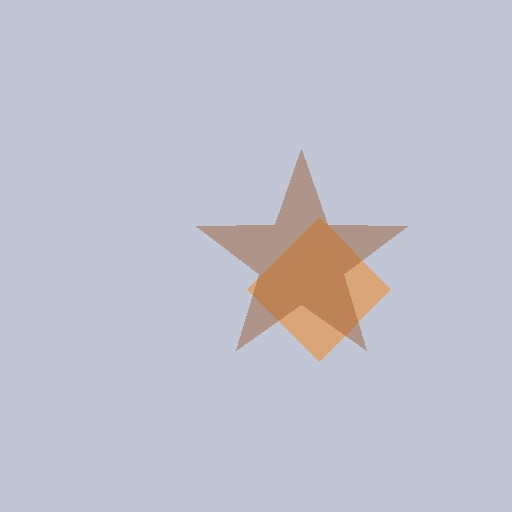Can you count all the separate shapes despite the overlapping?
Yes, there are 2 separate shapes.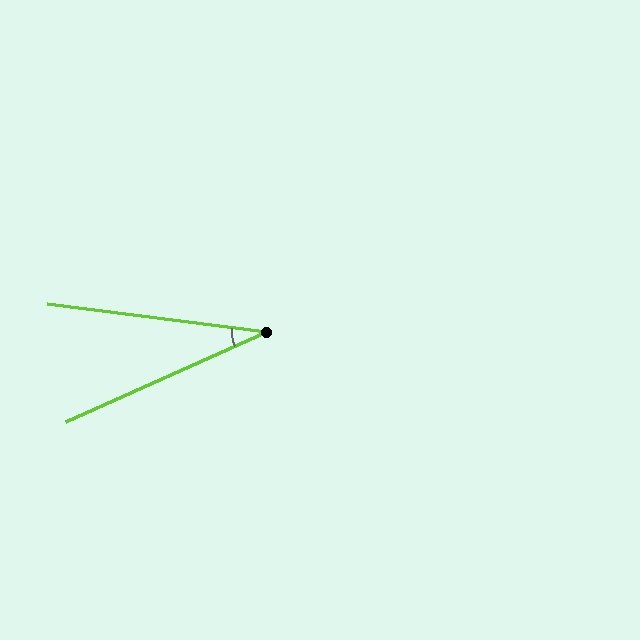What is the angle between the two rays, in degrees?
Approximately 31 degrees.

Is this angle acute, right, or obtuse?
It is acute.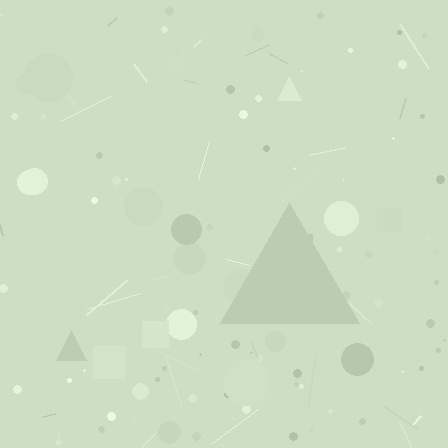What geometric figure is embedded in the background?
A triangle is embedded in the background.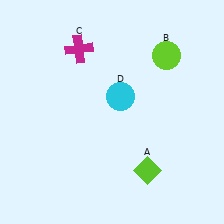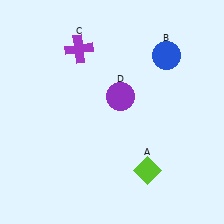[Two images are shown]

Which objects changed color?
B changed from lime to blue. C changed from magenta to purple. D changed from cyan to purple.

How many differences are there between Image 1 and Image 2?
There are 3 differences between the two images.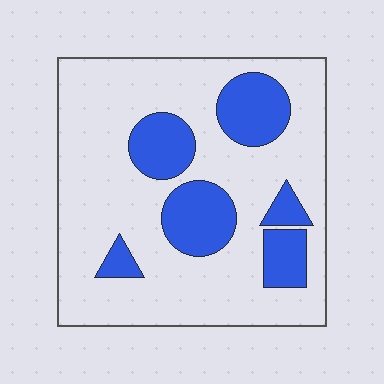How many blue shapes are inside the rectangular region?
6.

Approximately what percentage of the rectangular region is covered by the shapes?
Approximately 25%.